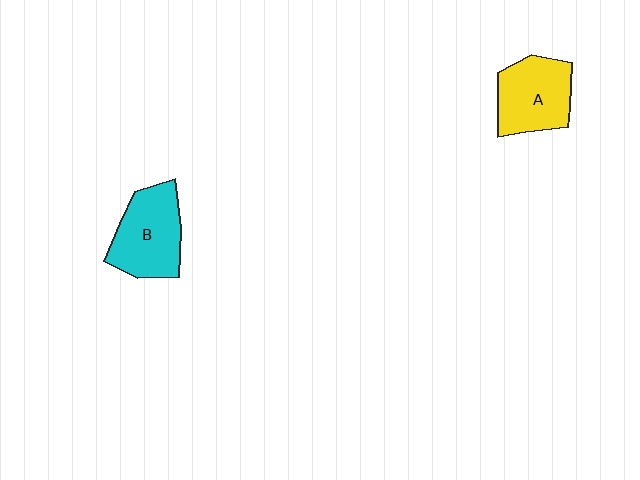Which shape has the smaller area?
Shape A (yellow).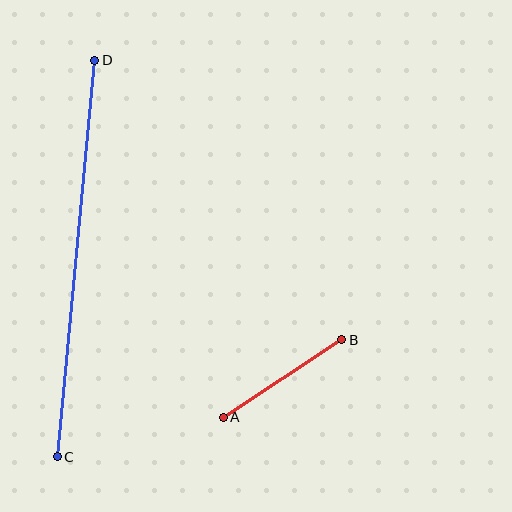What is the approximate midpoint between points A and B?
The midpoint is at approximately (282, 379) pixels.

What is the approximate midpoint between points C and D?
The midpoint is at approximately (76, 258) pixels.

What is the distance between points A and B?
The distance is approximately 141 pixels.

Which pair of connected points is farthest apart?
Points C and D are farthest apart.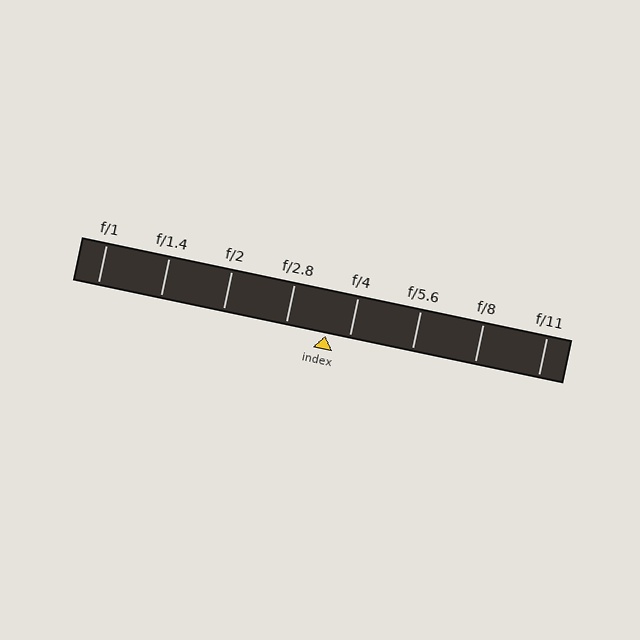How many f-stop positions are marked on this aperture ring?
There are 8 f-stop positions marked.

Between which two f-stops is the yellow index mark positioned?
The index mark is between f/2.8 and f/4.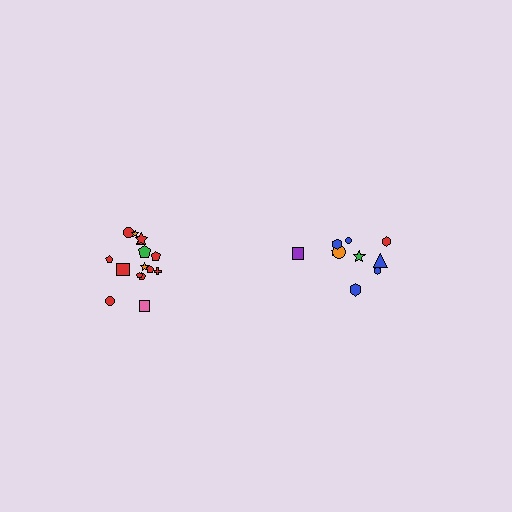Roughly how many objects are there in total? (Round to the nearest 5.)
Roughly 25 objects in total.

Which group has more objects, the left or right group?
The left group.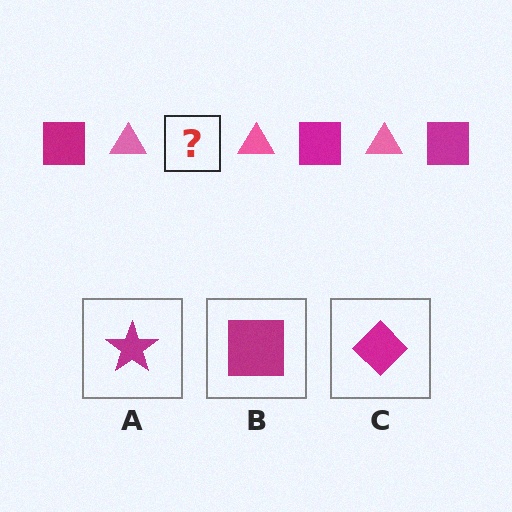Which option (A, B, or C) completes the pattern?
B.